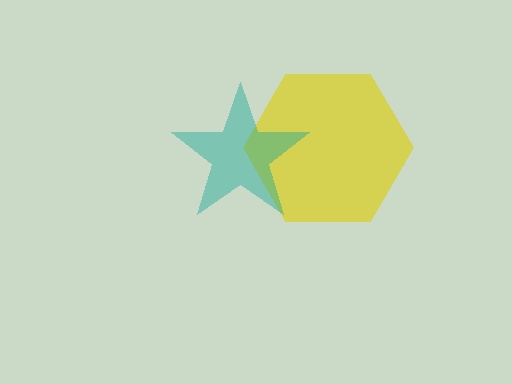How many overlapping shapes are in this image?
There are 2 overlapping shapes in the image.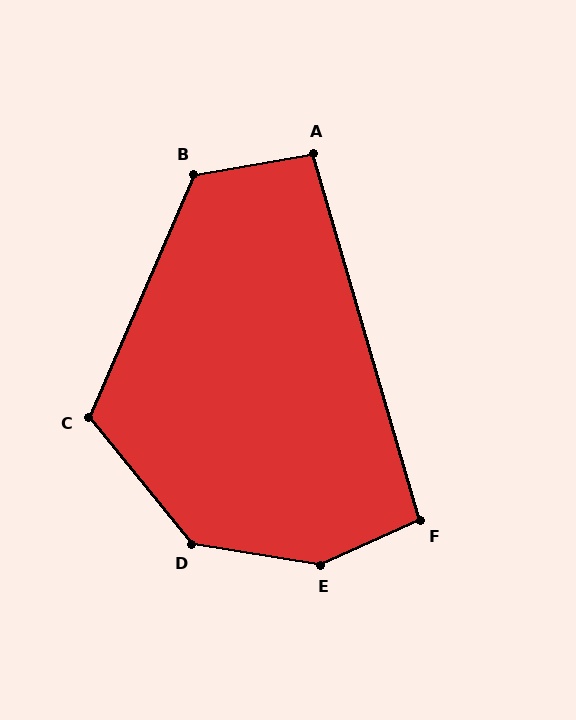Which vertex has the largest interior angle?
E, at approximately 146 degrees.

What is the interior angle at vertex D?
Approximately 139 degrees (obtuse).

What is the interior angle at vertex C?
Approximately 117 degrees (obtuse).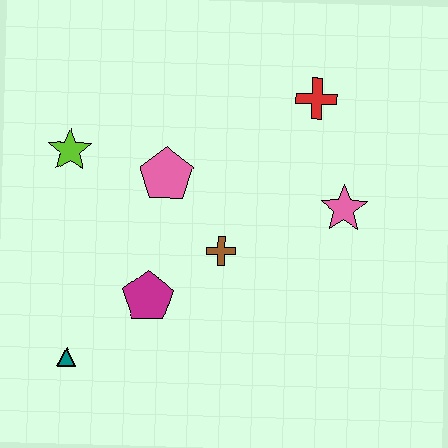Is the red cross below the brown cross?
No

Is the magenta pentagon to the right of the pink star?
No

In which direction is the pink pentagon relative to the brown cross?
The pink pentagon is above the brown cross.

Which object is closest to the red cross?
The pink star is closest to the red cross.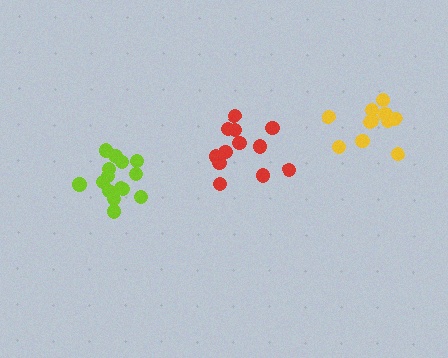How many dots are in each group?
Group 1: 15 dots, Group 2: 12 dots, Group 3: 12 dots (39 total).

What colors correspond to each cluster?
The clusters are colored: lime, yellow, red.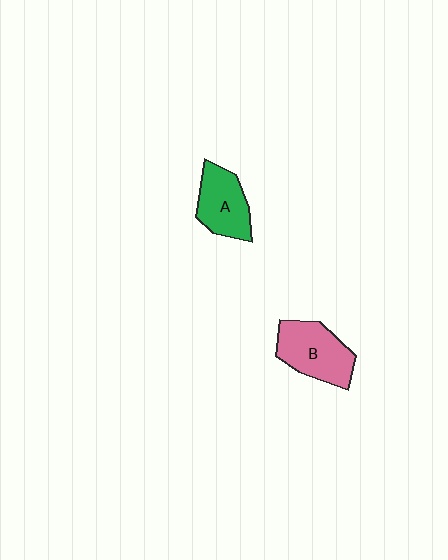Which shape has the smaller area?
Shape A (green).